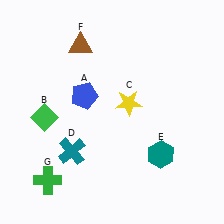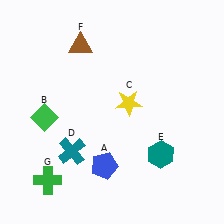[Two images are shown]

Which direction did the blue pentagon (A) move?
The blue pentagon (A) moved down.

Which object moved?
The blue pentagon (A) moved down.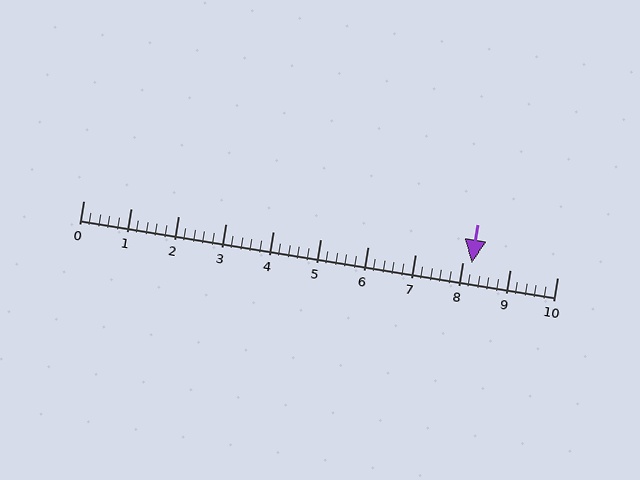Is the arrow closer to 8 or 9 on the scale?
The arrow is closer to 8.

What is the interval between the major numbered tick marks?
The major tick marks are spaced 1 units apart.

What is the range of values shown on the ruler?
The ruler shows values from 0 to 10.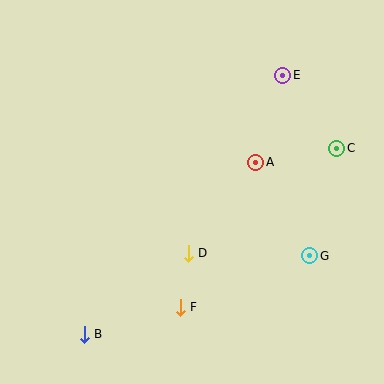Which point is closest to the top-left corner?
Point E is closest to the top-left corner.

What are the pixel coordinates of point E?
Point E is at (283, 75).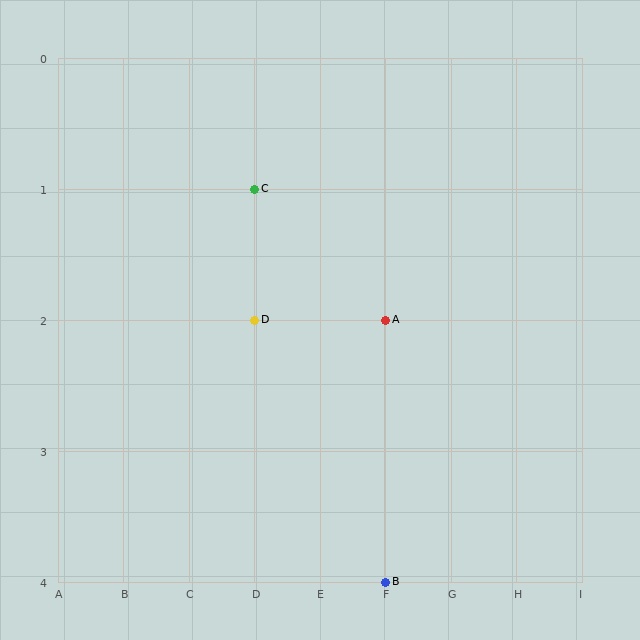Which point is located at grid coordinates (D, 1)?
Point C is at (D, 1).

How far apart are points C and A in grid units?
Points C and A are 2 columns and 1 row apart (about 2.2 grid units diagonally).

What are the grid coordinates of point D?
Point D is at grid coordinates (D, 2).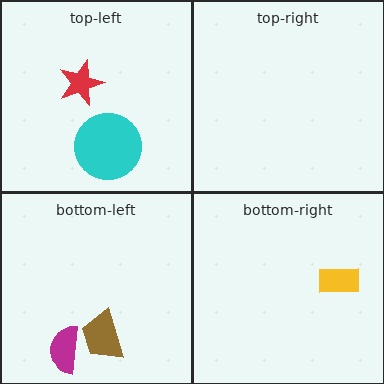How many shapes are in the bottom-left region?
2.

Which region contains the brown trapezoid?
The bottom-left region.